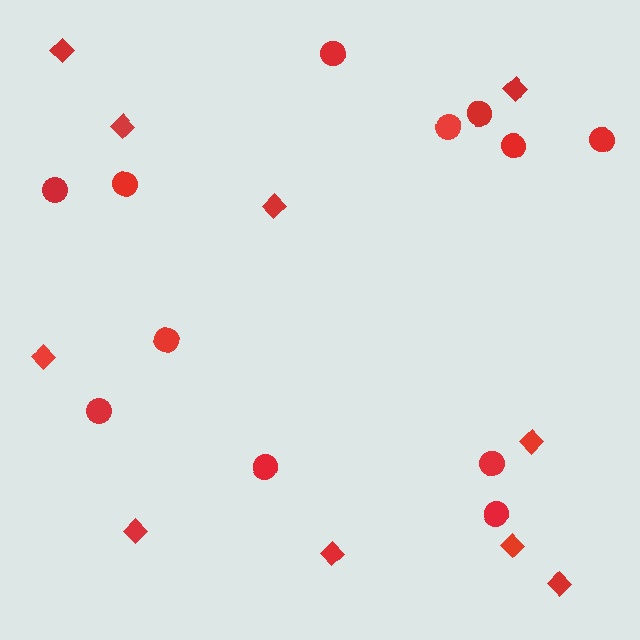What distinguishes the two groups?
There are 2 groups: one group of diamonds (10) and one group of circles (12).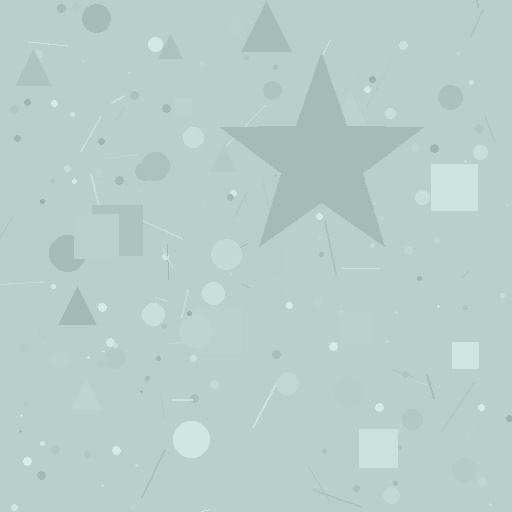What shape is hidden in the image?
A star is hidden in the image.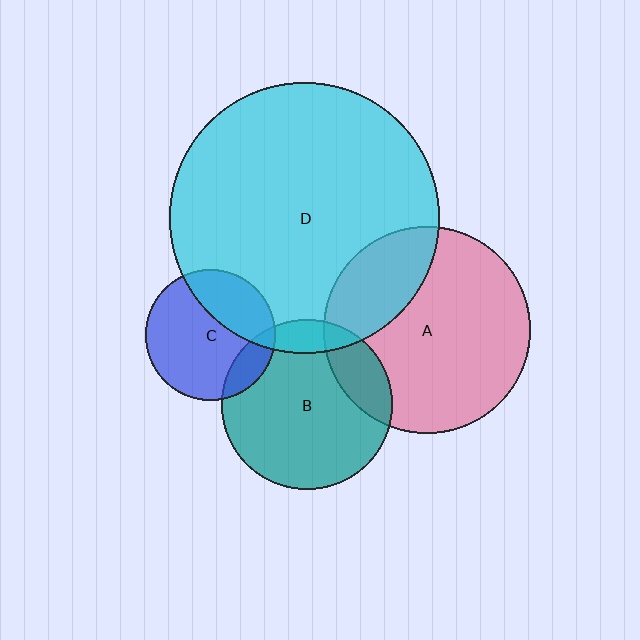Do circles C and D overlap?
Yes.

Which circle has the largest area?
Circle D (cyan).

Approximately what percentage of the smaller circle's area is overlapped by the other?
Approximately 30%.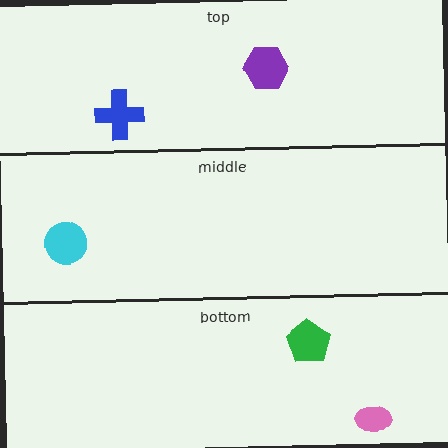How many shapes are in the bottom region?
2.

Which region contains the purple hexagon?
The top region.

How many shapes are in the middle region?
1.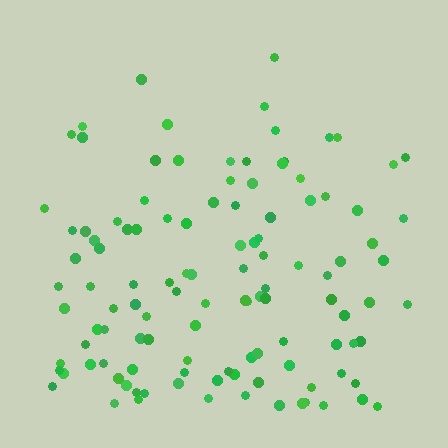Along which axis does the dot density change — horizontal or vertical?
Vertical.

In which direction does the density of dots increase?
From top to bottom, with the bottom side densest.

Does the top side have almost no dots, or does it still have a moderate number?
Still a moderate number, just noticeably fewer than the bottom.